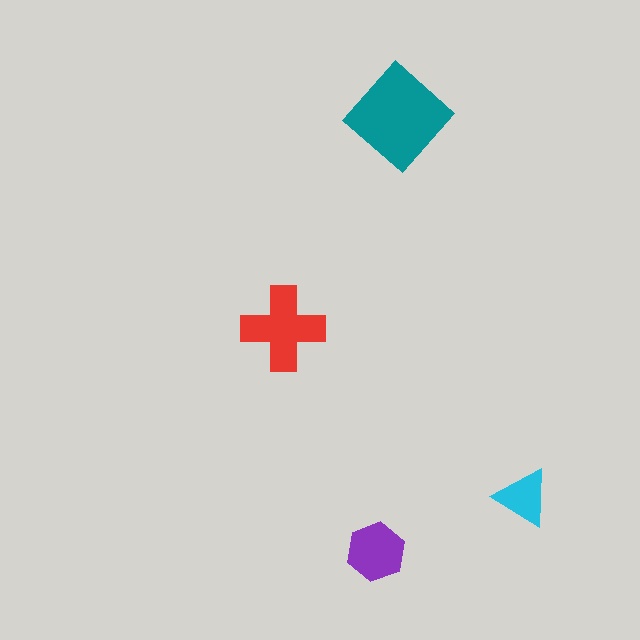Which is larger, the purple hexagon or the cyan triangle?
The purple hexagon.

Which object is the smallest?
The cyan triangle.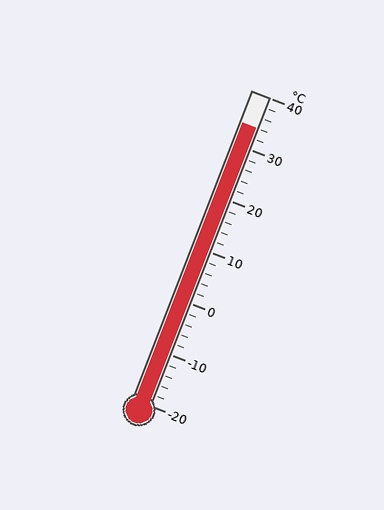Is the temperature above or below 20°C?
The temperature is above 20°C.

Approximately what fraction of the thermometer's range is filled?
The thermometer is filled to approximately 90% of its range.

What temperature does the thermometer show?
The thermometer shows approximately 34°C.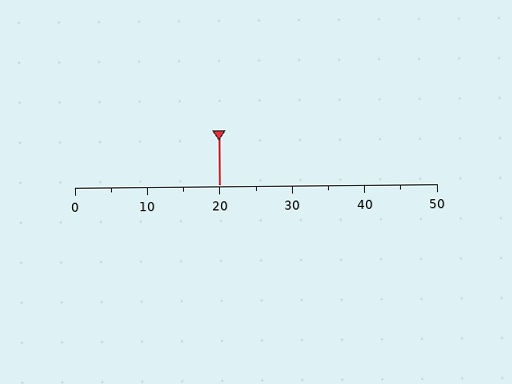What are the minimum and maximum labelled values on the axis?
The axis runs from 0 to 50.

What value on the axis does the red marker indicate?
The marker indicates approximately 20.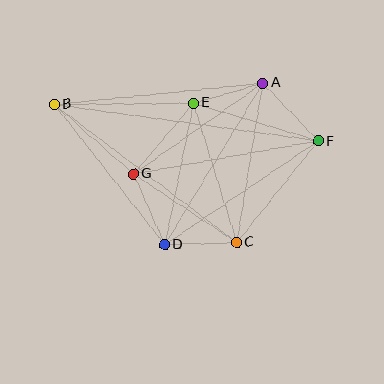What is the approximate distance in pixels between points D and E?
The distance between D and E is approximately 145 pixels.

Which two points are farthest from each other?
Points B and F are farthest from each other.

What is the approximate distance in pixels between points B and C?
The distance between B and C is approximately 229 pixels.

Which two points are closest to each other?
Points C and D are closest to each other.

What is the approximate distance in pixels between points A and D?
The distance between A and D is approximately 190 pixels.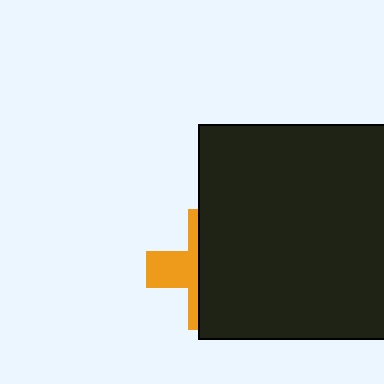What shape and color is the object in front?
The object in front is a black rectangle.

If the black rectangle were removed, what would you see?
You would see the complete orange cross.